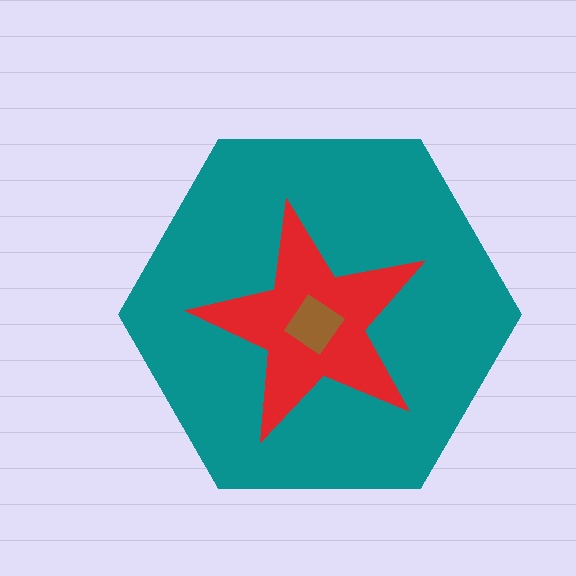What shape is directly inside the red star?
The brown diamond.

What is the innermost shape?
The brown diamond.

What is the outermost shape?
The teal hexagon.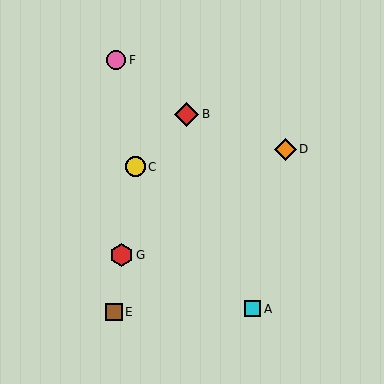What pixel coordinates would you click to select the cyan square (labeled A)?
Click at (252, 309) to select the cyan square A.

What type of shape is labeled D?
Shape D is an orange diamond.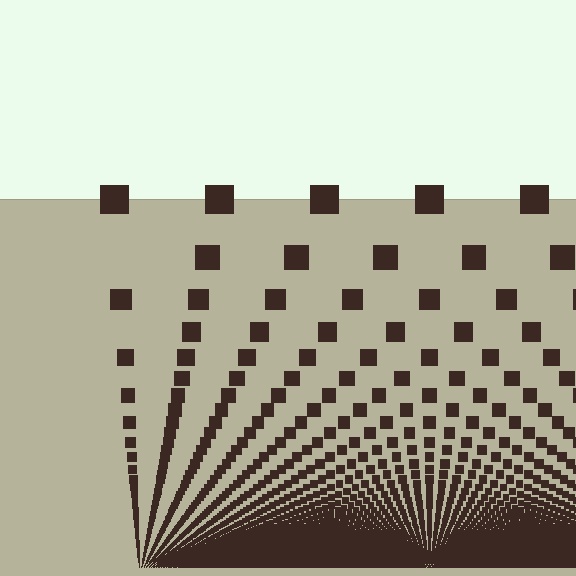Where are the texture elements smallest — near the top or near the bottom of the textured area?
Near the bottom.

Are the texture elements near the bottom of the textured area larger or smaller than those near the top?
Smaller. The gradient is inverted — elements near the bottom are smaller and denser.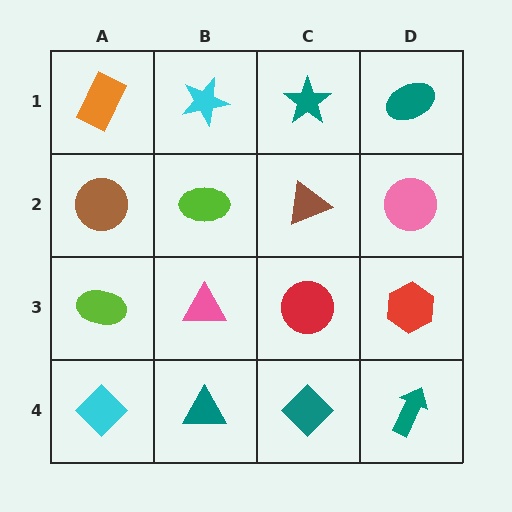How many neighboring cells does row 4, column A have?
2.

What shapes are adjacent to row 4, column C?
A red circle (row 3, column C), a teal triangle (row 4, column B), a teal arrow (row 4, column D).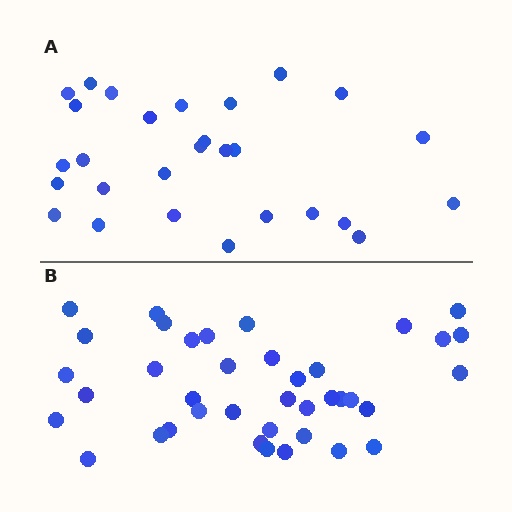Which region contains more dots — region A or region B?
Region B (the bottom region) has more dots.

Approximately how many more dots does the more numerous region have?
Region B has roughly 12 or so more dots than region A.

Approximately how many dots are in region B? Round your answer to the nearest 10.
About 40 dots. (The exact count is 39, which rounds to 40.)